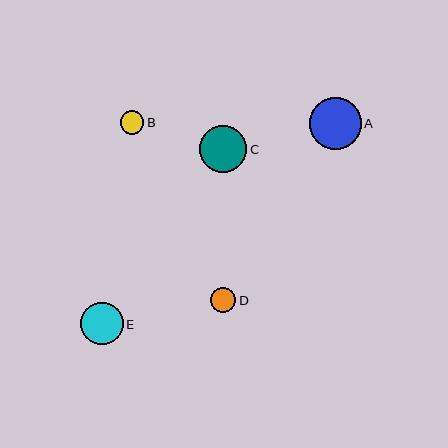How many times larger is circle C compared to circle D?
Circle C is approximately 1.9 times the size of circle D.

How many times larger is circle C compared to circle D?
Circle C is approximately 1.9 times the size of circle D.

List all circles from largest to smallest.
From largest to smallest: A, C, E, D, B.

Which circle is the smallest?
Circle B is the smallest with a size of approximately 24 pixels.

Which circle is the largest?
Circle A is the largest with a size of approximately 52 pixels.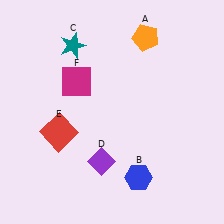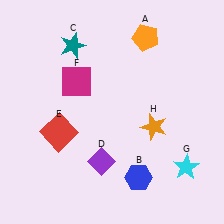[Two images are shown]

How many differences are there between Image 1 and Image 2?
There are 2 differences between the two images.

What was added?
A cyan star (G), an orange star (H) were added in Image 2.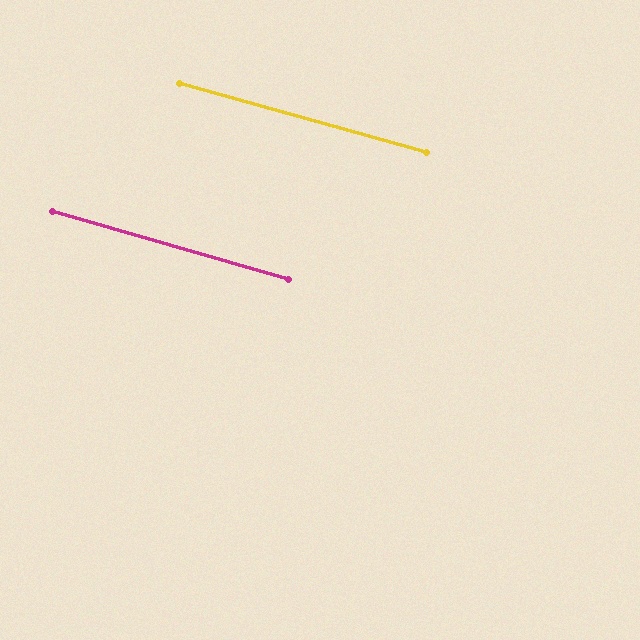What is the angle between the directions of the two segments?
Approximately 0 degrees.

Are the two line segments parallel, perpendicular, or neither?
Parallel — their directions differ by only 0.4°.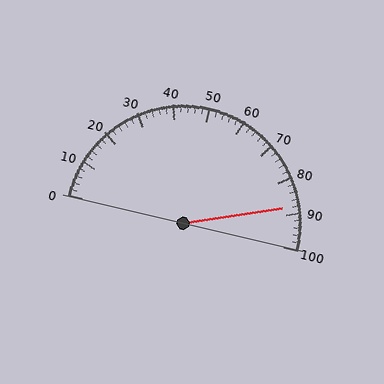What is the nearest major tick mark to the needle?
The nearest major tick mark is 90.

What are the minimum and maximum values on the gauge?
The gauge ranges from 0 to 100.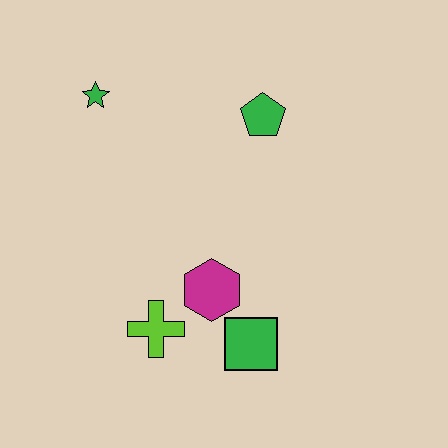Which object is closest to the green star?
The green pentagon is closest to the green star.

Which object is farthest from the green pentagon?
The lime cross is farthest from the green pentagon.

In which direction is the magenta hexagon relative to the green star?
The magenta hexagon is below the green star.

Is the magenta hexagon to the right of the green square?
No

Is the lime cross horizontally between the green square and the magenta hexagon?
No